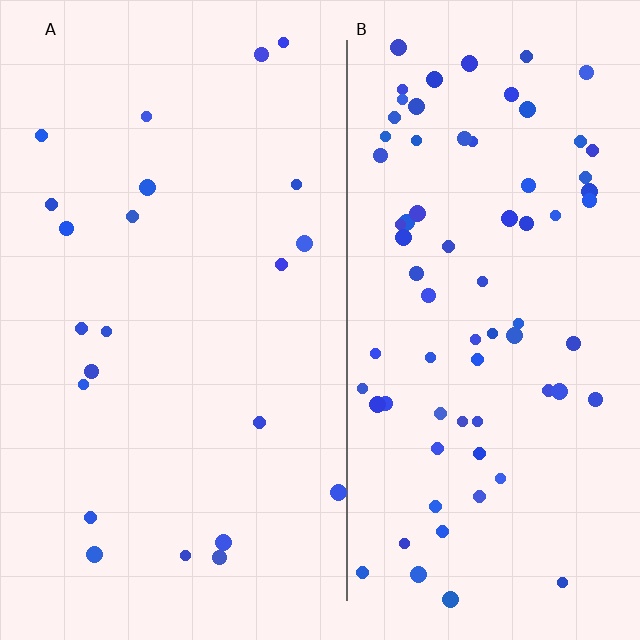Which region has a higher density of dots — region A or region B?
B (the right).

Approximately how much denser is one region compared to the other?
Approximately 3.4× — region B over region A.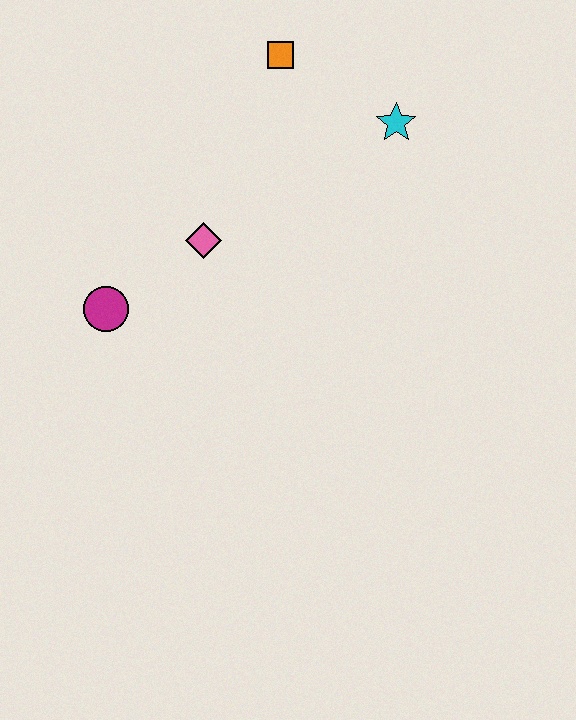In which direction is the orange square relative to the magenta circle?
The orange square is above the magenta circle.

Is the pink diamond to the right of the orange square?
No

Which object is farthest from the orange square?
The magenta circle is farthest from the orange square.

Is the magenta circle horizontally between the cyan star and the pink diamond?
No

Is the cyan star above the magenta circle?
Yes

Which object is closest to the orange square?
The cyan star is closest to the orange square.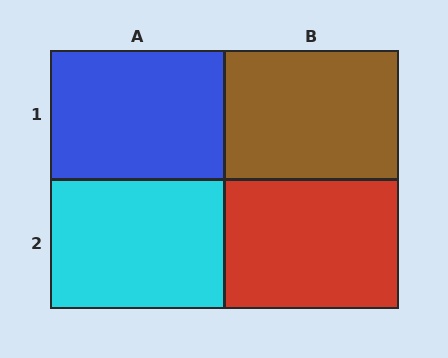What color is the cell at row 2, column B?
Red.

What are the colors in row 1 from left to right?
Blue, brown.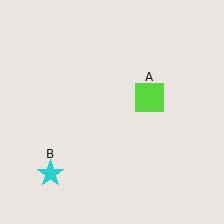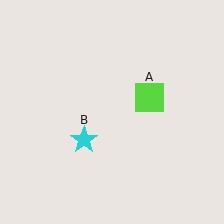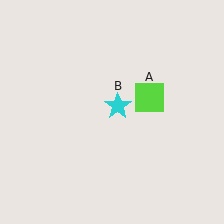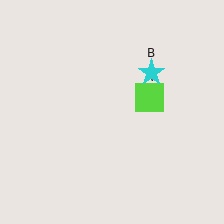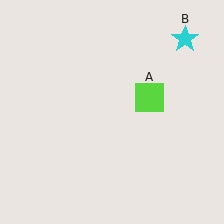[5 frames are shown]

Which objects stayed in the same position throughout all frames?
Lime square (object A) remained stationary.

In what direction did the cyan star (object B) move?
The cyan star (object B) moved up and to the right.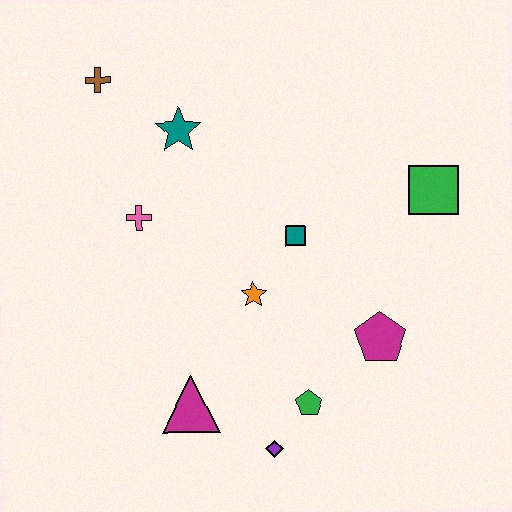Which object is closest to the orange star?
The teal square is closest to the orange star.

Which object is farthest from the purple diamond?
The brown cross is farthest from the purple diamond.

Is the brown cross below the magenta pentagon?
No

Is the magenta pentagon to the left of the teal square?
No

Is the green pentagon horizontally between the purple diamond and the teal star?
No